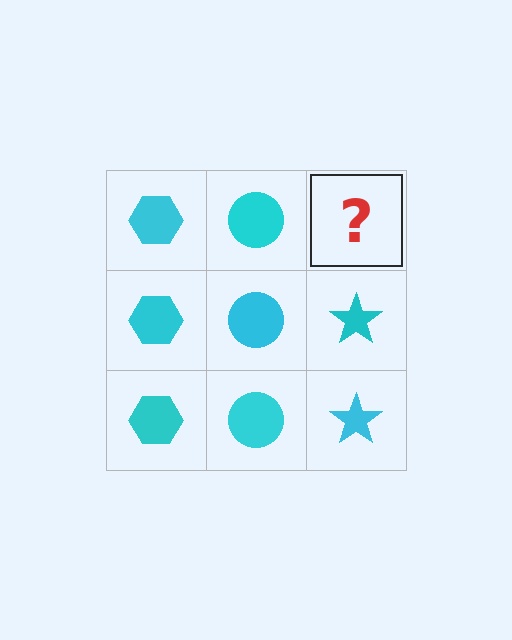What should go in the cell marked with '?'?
The missing cell should contain a cyan star.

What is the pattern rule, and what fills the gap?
The rule is that each column has a consistent shape. The gap should be filled with a cyan star.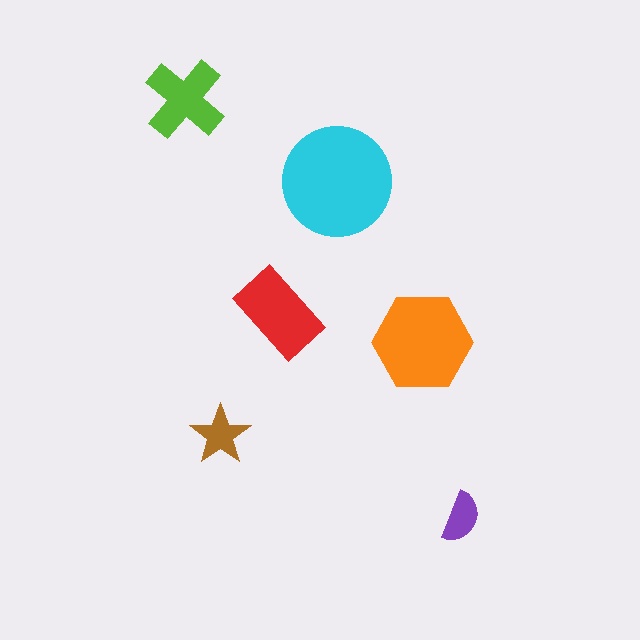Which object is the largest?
The cyan circle.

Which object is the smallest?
The purple semicircle.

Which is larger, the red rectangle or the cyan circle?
The cyan circle.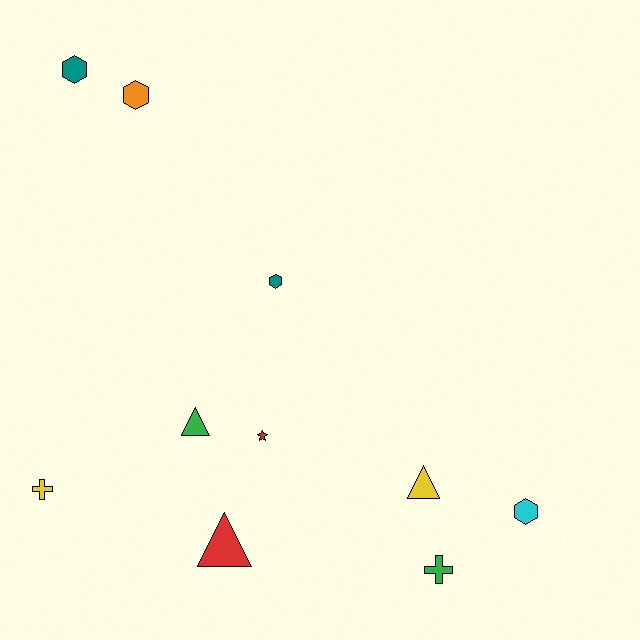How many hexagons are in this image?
There are 4 hexagons.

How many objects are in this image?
There are 10 objects.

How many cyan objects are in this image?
There is 1 cyan object.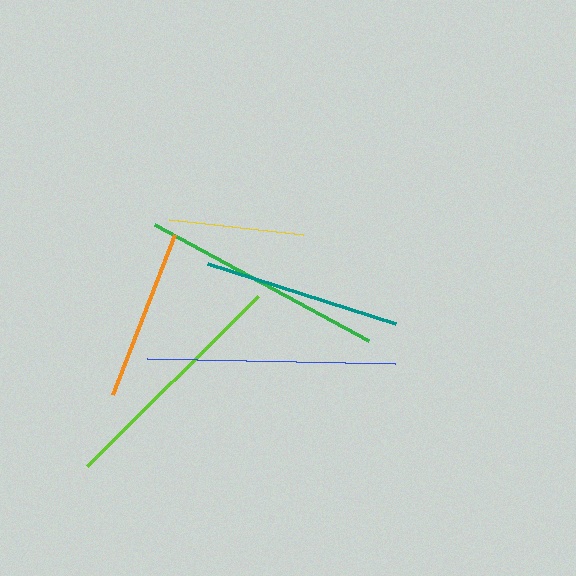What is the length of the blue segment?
The blue segment is approximately 248 pixels long.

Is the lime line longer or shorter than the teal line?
The lime line is longer than the teal line.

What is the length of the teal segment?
The teal segment is approximately 198 pixels long.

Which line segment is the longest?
The blue line is the longest at approximately 248 pixels.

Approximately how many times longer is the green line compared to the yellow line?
The green line is approximately 1.8 times the length of the yellow line.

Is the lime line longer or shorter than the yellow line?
The lime line is longer than the yellow line.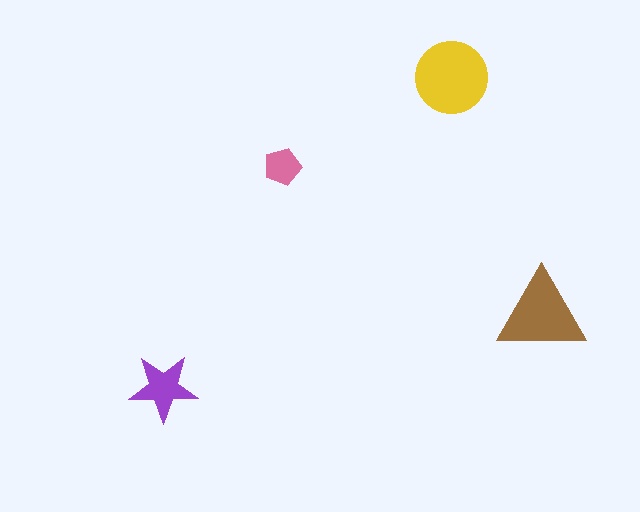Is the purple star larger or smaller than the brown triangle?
Smaller.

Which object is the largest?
The yellow circle.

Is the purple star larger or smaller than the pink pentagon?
Larger.